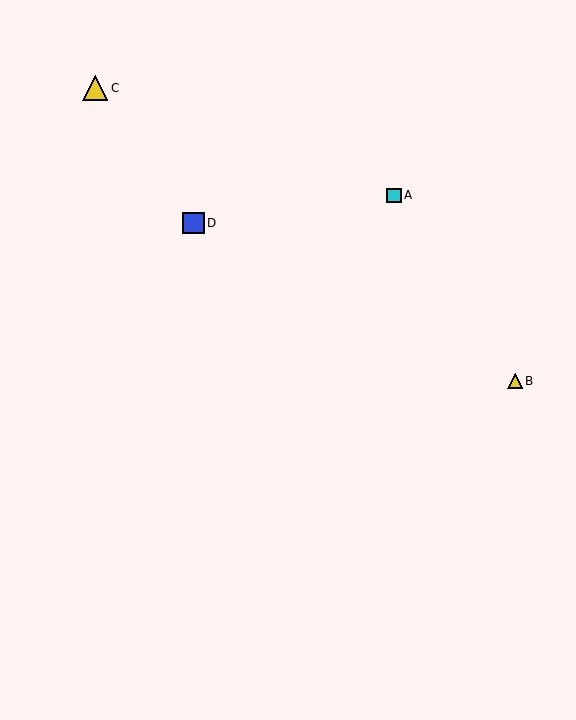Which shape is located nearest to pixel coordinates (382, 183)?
The cyan square (labeled A) at (394, 195) is nearest to that location.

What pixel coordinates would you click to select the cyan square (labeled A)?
Click at (394, 195) to select the cyan square A.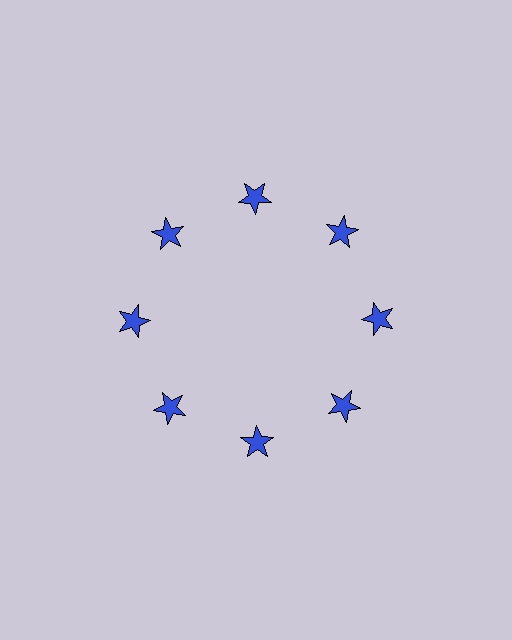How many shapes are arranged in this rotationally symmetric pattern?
There are 8 shapes, arranged in 8 groups of 1.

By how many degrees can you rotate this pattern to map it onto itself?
The pattern maps onto itself every 45 degrees of rotation.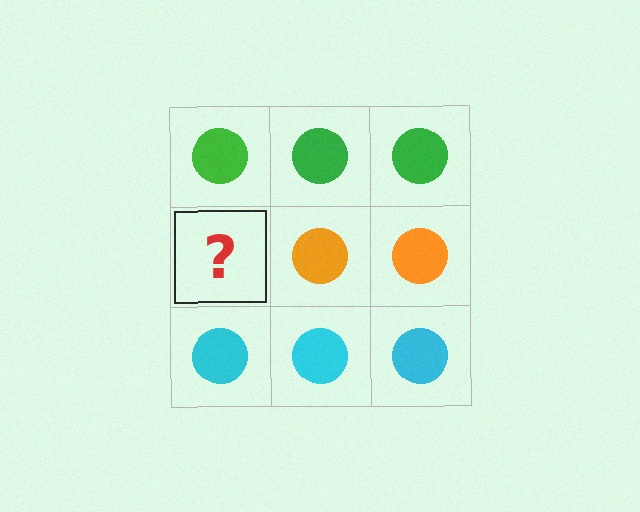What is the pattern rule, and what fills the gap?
The rule is that each row has a consistent color. The gap should be filled with an orange circle.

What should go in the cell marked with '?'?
The missing cell should contain an orange circle.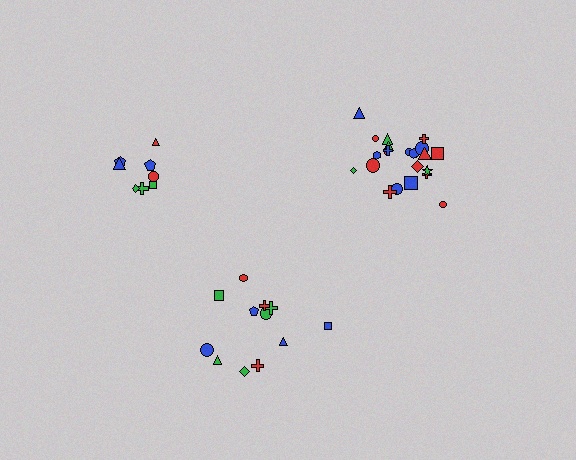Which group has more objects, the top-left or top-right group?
The top-right group.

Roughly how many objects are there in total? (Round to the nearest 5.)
Roughly 45 objects in total.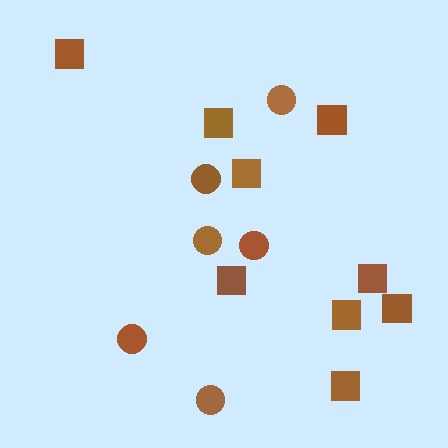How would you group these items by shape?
There are 2 groups: one group of squares (9) and one group of circles (6).